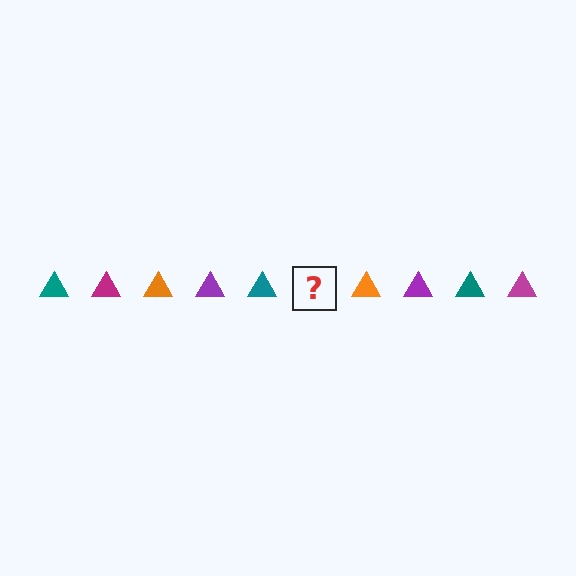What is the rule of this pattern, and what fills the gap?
The rule is that the pattern cycles through teal, magenta, orange, purple triangles. The gap should be filled with a magenta triangle.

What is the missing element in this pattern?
The missing element is a magenta triangle.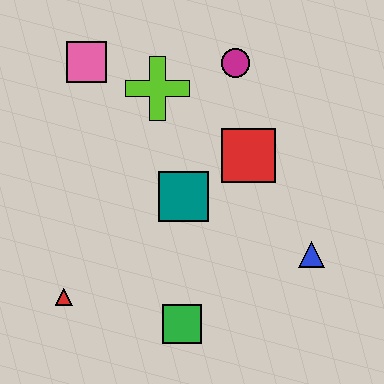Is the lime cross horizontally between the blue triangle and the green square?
No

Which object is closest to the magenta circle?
The lime cross is closest to the magenta circle.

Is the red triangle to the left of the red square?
Yes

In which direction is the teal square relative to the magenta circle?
The teal square is below the magenta circle.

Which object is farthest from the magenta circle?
The red triangle is farthest from the magenta circle.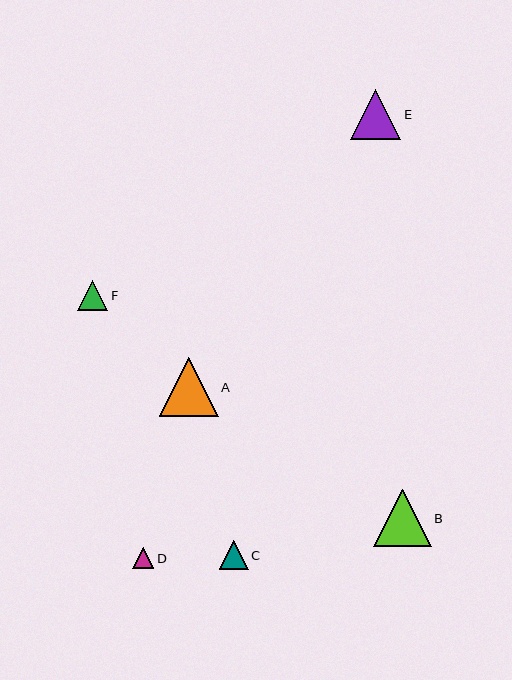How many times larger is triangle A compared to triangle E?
Triangle A is approximately 1.2 times the size of triangle E.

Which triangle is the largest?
Triangle A is the largest with a size of approximately 59 pixels.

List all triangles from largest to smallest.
From largest to smallest: A, B, E, F, C, D.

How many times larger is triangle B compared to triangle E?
Triangle B is approximately 1.1 times the size of triangle E.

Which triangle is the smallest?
Triangle D is the smallest with a size of approximately 21 pixels.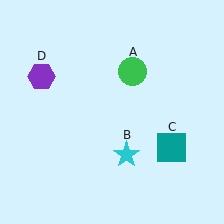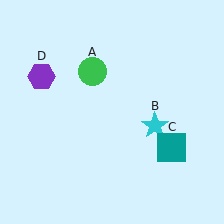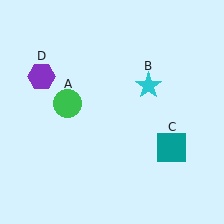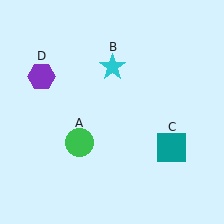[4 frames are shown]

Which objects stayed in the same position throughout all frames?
Teal square (object C) and purple hexagon (object D) remained stationary.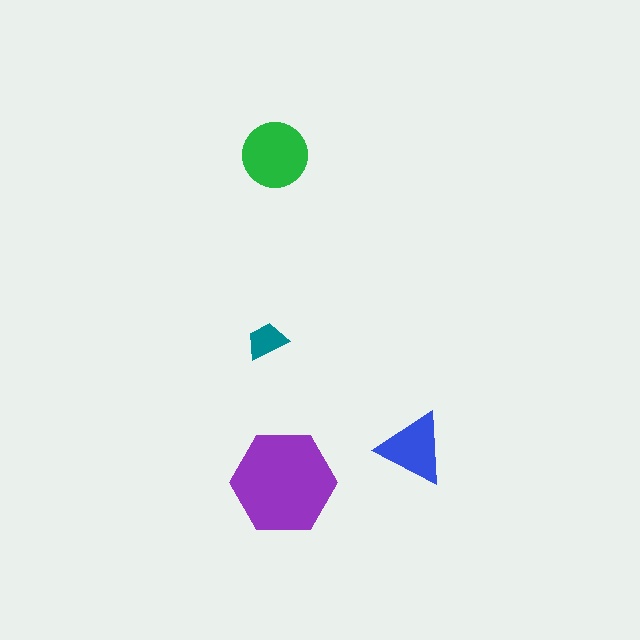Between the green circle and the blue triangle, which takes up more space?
The green circle.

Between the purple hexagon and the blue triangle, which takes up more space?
The purple hexagon.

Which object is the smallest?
The teal trapezoid.